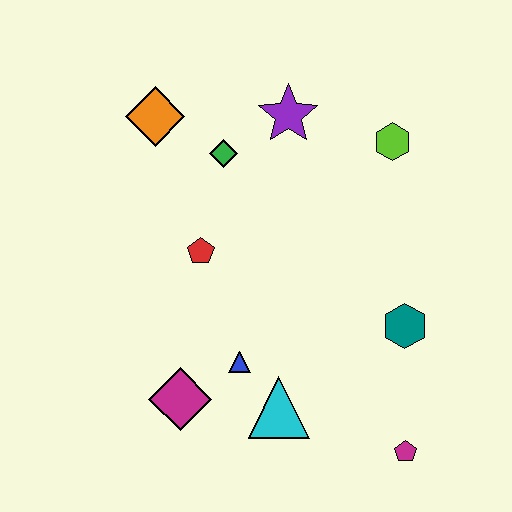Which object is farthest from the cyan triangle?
The orange diamond is farthest from the cyan triangle.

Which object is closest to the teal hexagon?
The magenta pentagon is closest to the teal hexagon.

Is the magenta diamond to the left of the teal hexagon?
Yes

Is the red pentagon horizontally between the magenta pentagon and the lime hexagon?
No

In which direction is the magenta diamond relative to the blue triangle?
The magenta diamond is to the left of the blue triangle.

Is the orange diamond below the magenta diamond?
No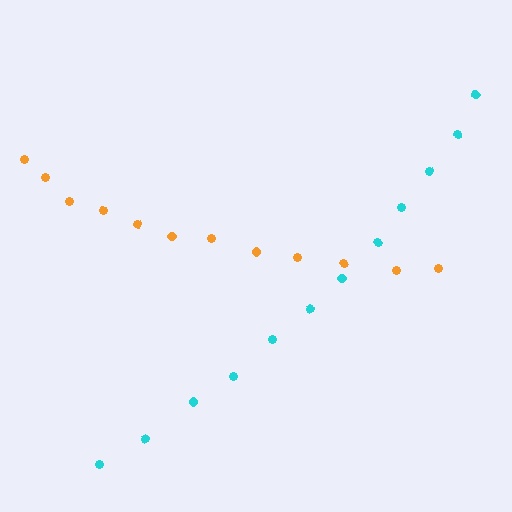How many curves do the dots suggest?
There are 2 distinct paths.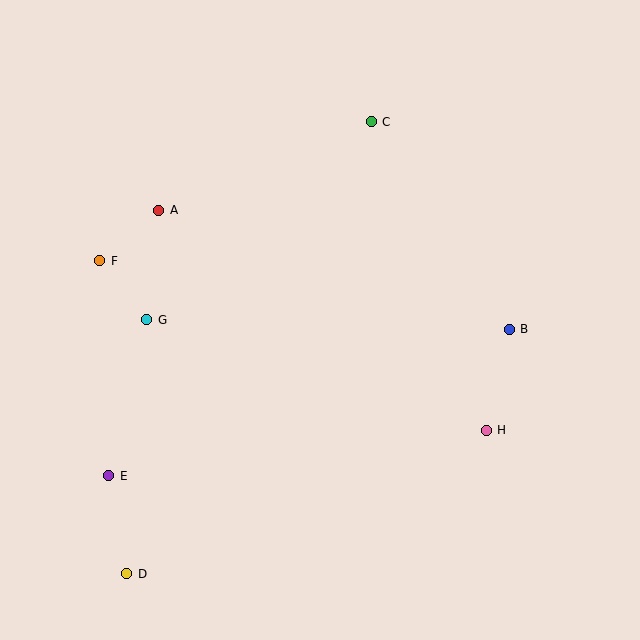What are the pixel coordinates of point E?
Point E is at (109, 476).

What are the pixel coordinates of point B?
Point B is at (509, 329).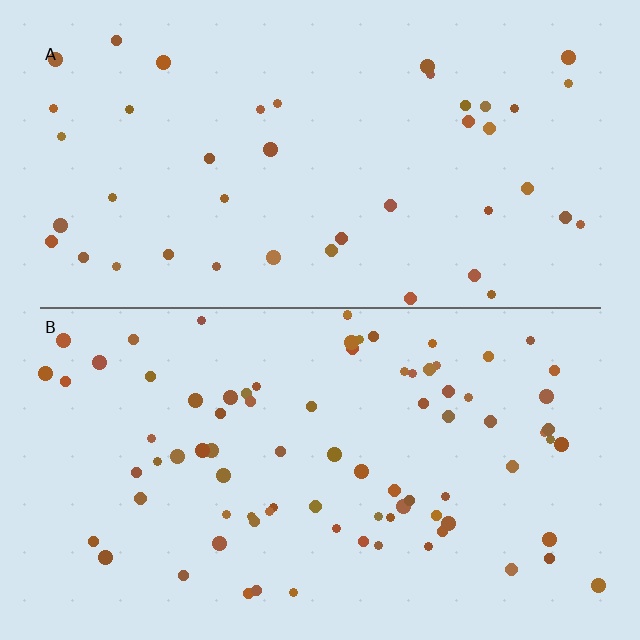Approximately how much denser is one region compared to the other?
Approximately 1.9× — region B over region A.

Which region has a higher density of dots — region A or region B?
B (the bottom).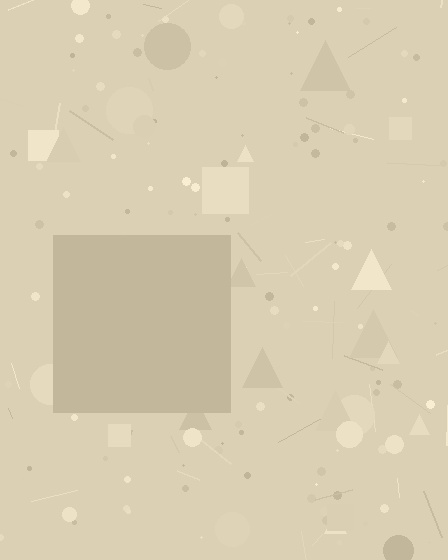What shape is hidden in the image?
A square is hidden in the image.